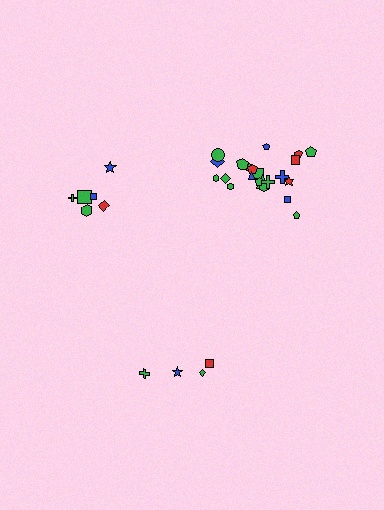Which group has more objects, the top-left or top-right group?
The top-right group.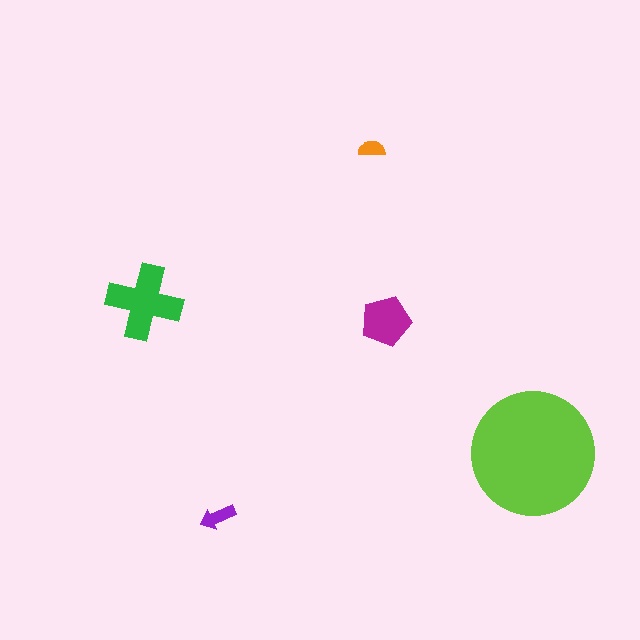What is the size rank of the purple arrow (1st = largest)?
4th.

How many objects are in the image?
There are 5 objects in the image.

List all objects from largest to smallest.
The lime circle, the green cross, the magenta pentagon, the purple arrow, the orange semicircle.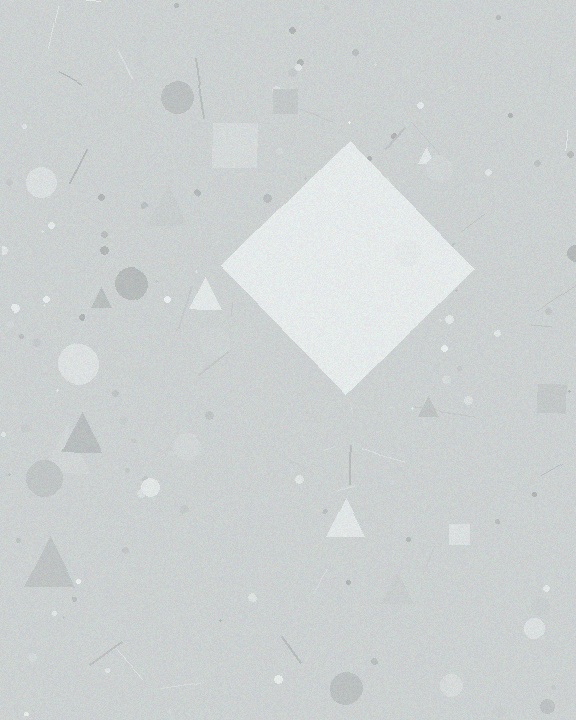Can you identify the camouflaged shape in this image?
The camouflaged shape is a diamond.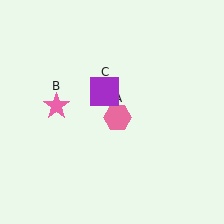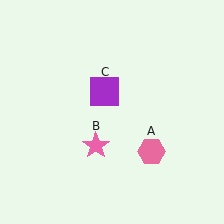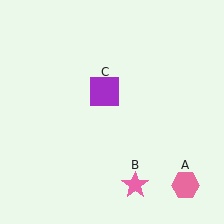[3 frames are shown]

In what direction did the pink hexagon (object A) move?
The pink hexagon (object A) moved down and to the right.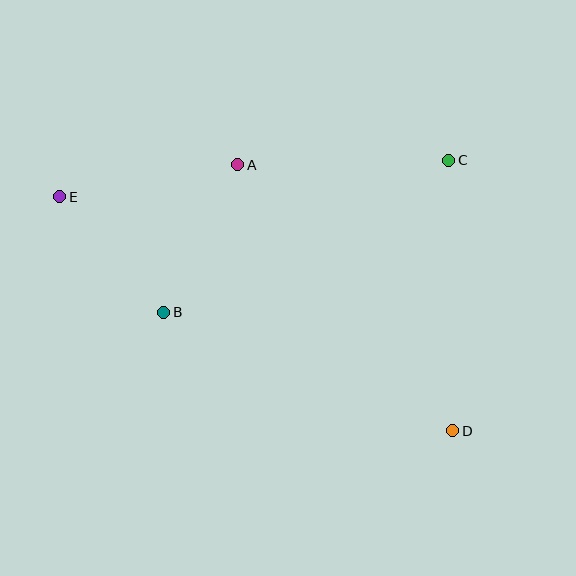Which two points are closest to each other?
Points B and E are closest to each other.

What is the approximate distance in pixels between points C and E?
The distance between C and E is approximately 391 pixels.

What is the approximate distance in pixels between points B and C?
The distance between B and C is approximately 323 pixels.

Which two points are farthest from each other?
Points D and E are farthest from each other.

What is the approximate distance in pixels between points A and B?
The distance between A and B is approximately 165 pixels.